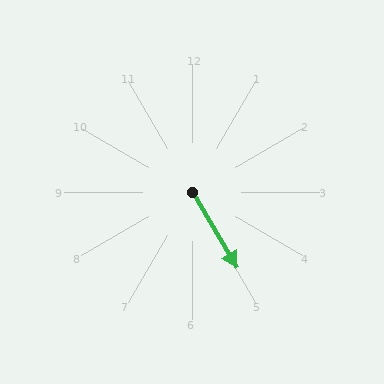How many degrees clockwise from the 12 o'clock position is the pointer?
Approximately 149 degrees.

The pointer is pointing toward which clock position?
Roughly 5 o'clock.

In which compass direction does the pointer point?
Southeast.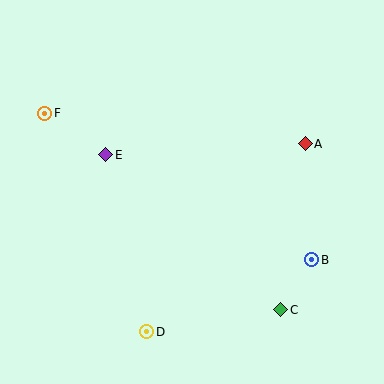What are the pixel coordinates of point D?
Point D is at (147, 332).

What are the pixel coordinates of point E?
Point E is at (106, 155).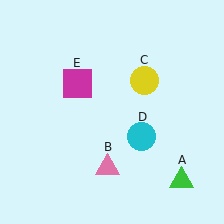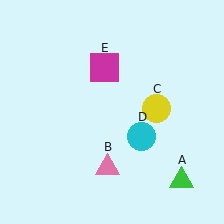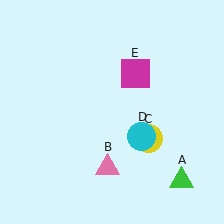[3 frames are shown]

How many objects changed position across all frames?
2 objects changed position: yellow circle (object C), magenta square (object E).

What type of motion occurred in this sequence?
The yellow circle (object C), magenta square (object E) rotated clockwise around the center of the scene.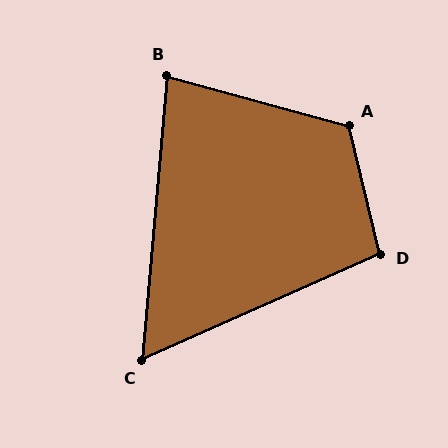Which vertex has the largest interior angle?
A, at approximately 119 degrees.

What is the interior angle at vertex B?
Approximately 80 degrees (acute).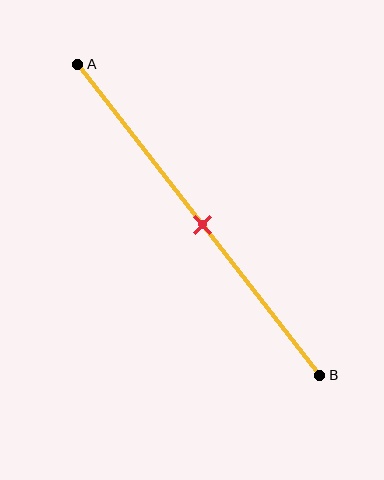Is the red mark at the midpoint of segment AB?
Yes, the mark is approximately at the midpoint.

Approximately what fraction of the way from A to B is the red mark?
The red mark is approximately 50% of the way from A to B.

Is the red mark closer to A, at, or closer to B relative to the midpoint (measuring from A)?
The red mark is approximately at the midpoint of segment AB.